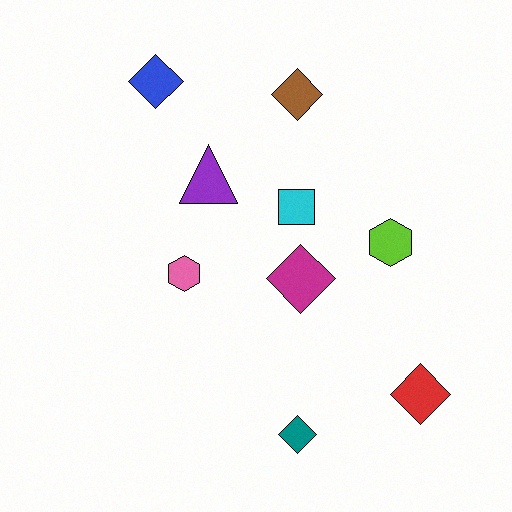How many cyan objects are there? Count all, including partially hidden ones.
There is 1 cyan object.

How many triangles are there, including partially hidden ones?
There is 1 triangle.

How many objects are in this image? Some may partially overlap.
There are 9 objects.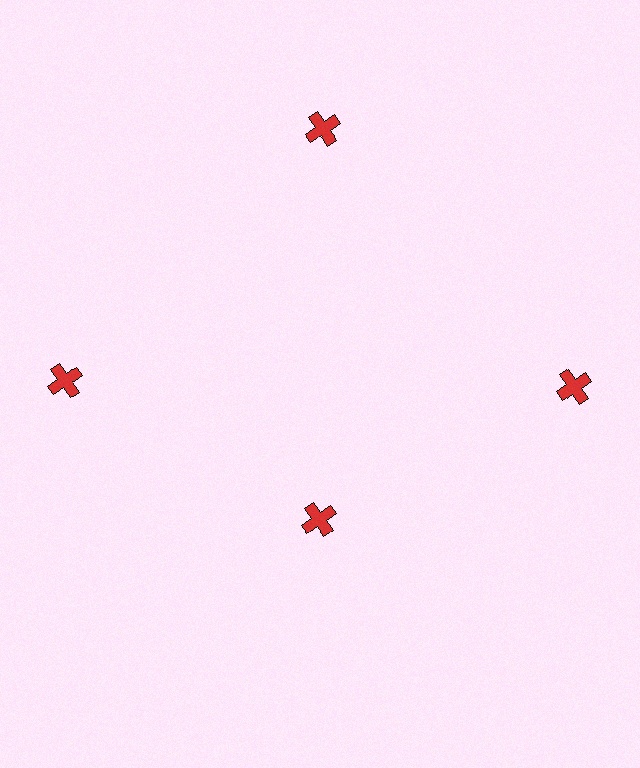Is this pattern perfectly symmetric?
No. The 4 red crosses are arranged in a ring, but one element near the 6 o'clock position is pulled inward toward the center, breaking the 4-fold rotational symmetry.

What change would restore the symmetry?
The symmetry would be restored by moving it outward, back onto the ring so that all 4 crosses sit at equal angles and equal distance from the center.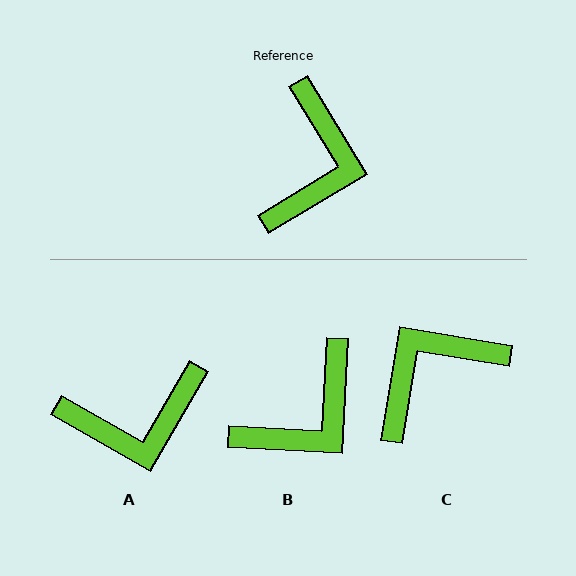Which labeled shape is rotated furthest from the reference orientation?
C, about 140 degrees away.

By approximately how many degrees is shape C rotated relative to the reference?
Approximately 140 degrees counter-clockwise.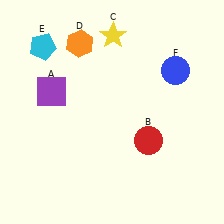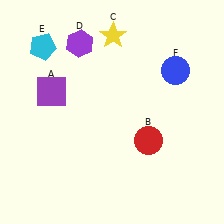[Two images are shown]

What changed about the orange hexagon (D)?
In Image 1, D is orange. In Image 2, it changed to purple.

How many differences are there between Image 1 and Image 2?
There is 1 difference between the two images.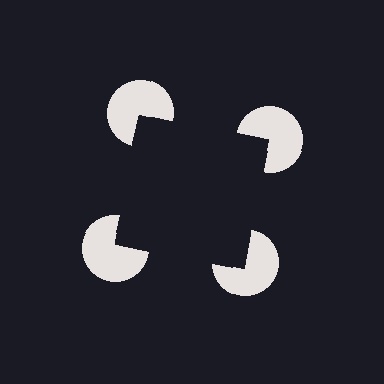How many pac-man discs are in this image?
There are 4 — one at each vertex of the illusory square.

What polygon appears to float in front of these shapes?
An illusory square — its edges are inferred from the aligned wedge cuts in the pac-man discs, not physically drawn.